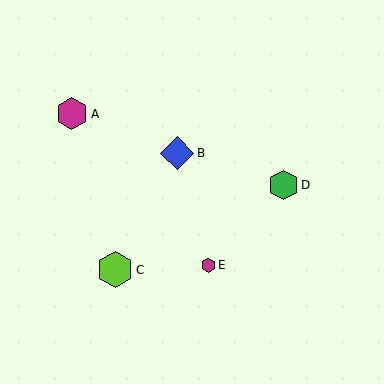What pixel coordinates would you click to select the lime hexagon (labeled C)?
Click at (115, 270) to select the lime hexagon C.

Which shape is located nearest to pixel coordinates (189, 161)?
The blue diamond (labeled B) at (177, 153) is nearest to that location.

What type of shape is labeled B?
Shape B is a blue diamond.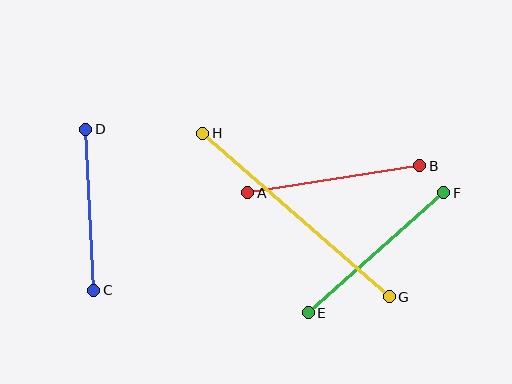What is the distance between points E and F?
The distance is approximately 181 pixels.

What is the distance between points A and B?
The distance is approximately 174 pixels.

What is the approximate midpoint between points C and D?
The midpoint is at approximately (90, 210) pixels.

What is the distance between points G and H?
The distance is approximately 248 pixels.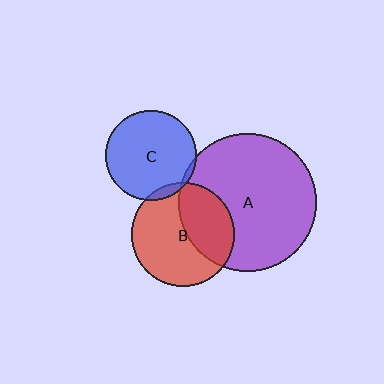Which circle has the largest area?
Circle A (purple).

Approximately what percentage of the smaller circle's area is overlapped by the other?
Approximately 5%.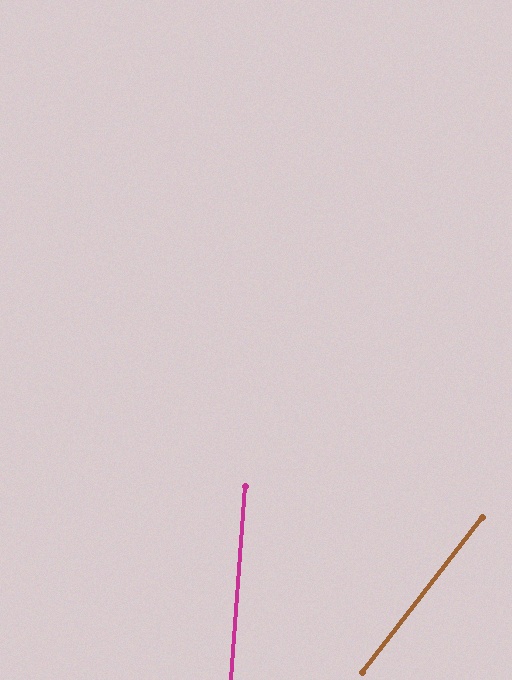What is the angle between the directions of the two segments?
Approximately 34 degrees.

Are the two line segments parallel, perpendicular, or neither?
Neither parallel nor perpendicular — they differ by about 34°.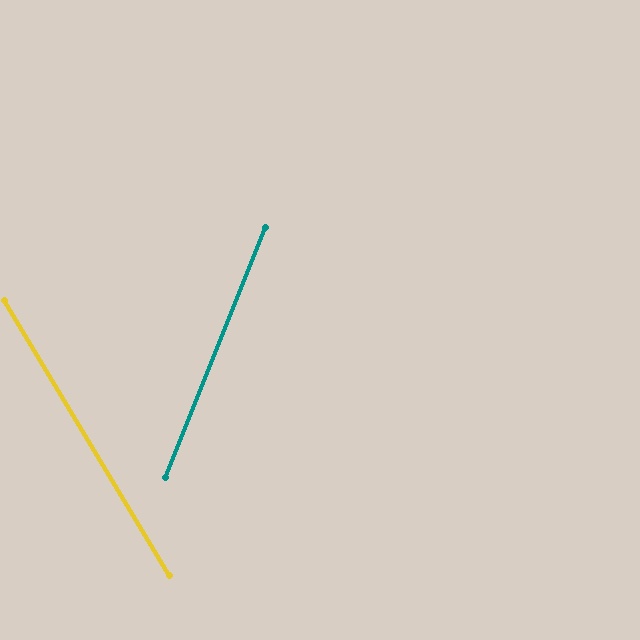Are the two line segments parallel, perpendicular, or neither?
Neither parallel nor perpendicular — they differ by about 53°.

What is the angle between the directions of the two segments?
Approximately 53 degrees.